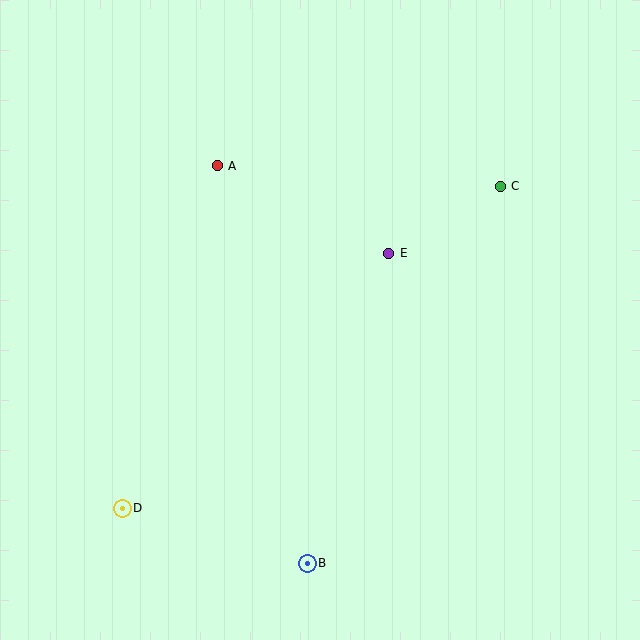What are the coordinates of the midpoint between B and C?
The midpoint between B and C is at (404, 375).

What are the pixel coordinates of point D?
Point D is at (122, 508).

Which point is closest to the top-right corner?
Point C is closest to the top-right corner.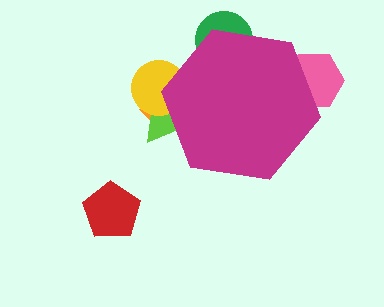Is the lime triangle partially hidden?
Yes, the lime triangle is partially hidden behind the magenta hexagon.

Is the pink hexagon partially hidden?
Yes, the pink hexagon is partially hidden behind the magenta hexagon.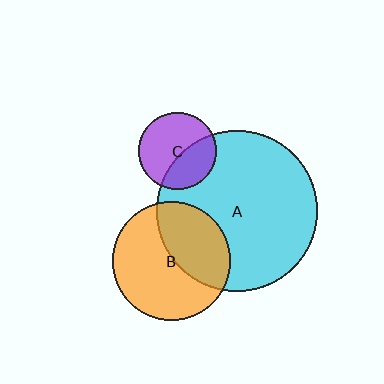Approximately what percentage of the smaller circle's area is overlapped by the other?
Approximately 40%.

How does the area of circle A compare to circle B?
Approximately 1.8 times.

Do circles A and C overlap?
Yes.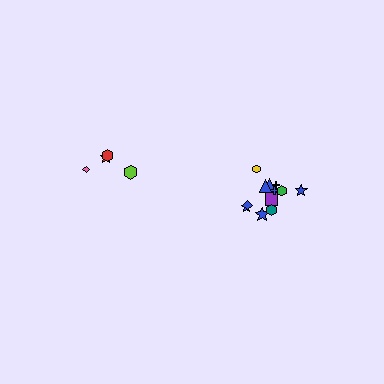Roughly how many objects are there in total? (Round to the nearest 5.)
Roughly 15 objects in total.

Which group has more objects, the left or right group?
The right group.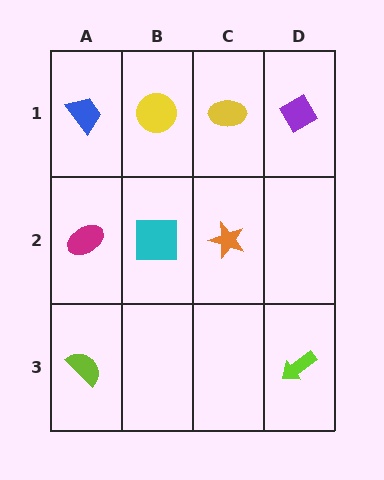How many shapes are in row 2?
3 shapes.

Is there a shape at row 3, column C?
No, that cell is empty.